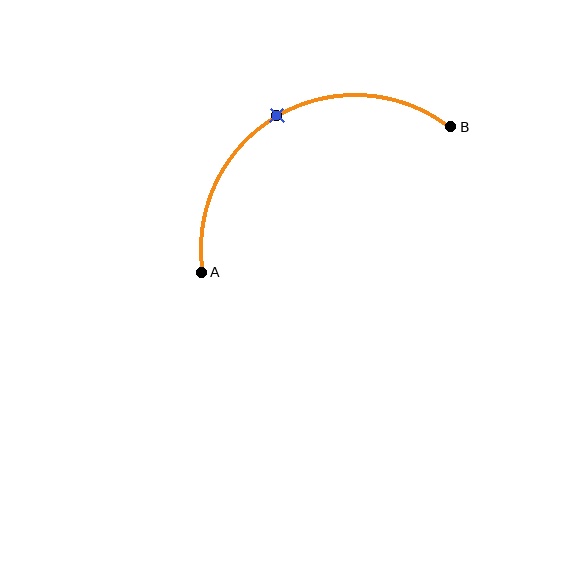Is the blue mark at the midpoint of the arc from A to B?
Yes. The blue mark lies on the arc at equal arc-length from both A and B — it is the arc midpoint.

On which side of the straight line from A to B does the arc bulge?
The arc bulges above the straight line connecting A and B.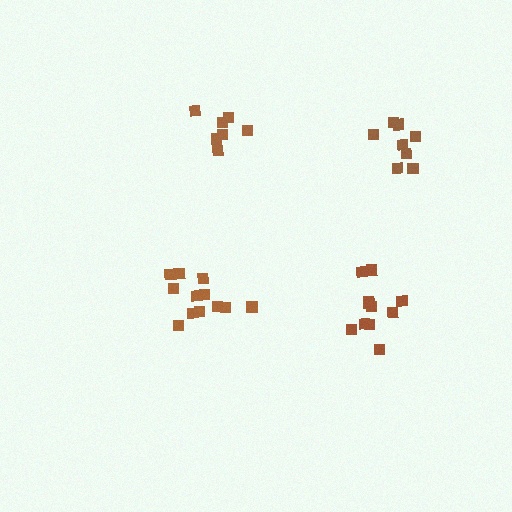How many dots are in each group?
Group 1: 8 dots, Group 2: 12 dots, Group 3: 11 dots, Group 4: 7 dots (38 total).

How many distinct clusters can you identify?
There are 4 distinct clusters.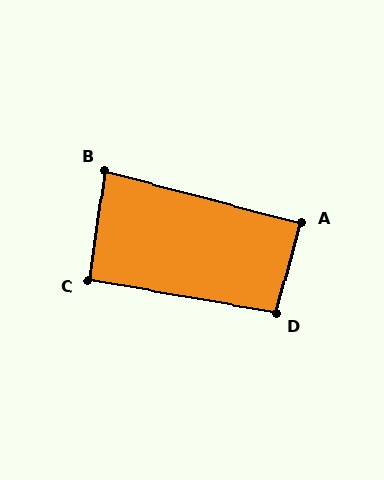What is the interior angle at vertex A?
Approximately 89 degrees (approximately right).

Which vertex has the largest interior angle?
D, at approximately 96 degrees.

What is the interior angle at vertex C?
Approximately 91 degrees (approximately right).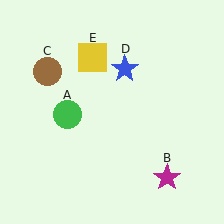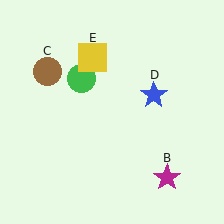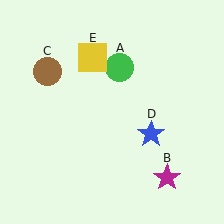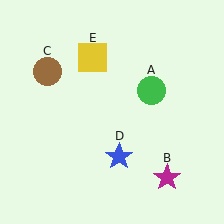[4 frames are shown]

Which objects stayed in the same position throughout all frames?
Magenta star (object B) and brown circle (object C) and yellow square (object E) remained stationary.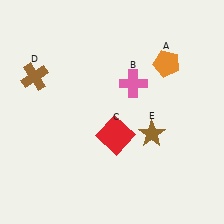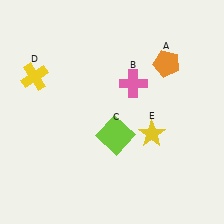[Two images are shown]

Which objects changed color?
C changed from red to lime. D changed from brown to yellow. E changed from brown to yellow.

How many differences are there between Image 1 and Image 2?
There are 3 differences between the two images.